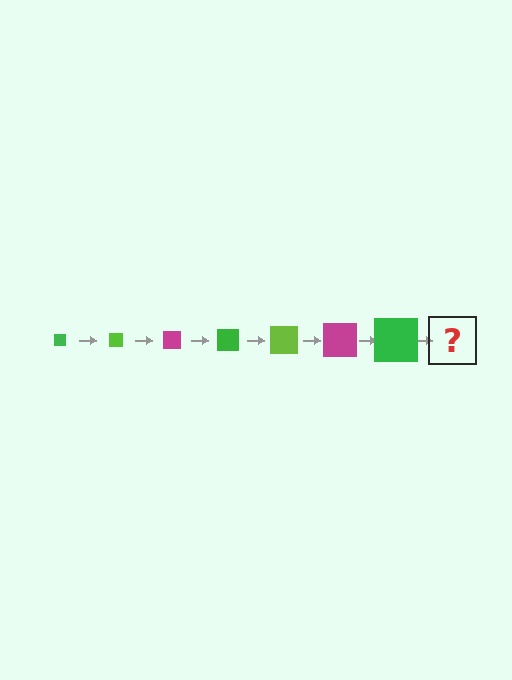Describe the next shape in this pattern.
It should be a lime square, larger than the previous one.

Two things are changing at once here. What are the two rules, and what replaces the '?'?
The two rules are that the square grows larger each step and the color cycles through green, lime, and magenta. The '?' should be a lime square, larger than the previous one.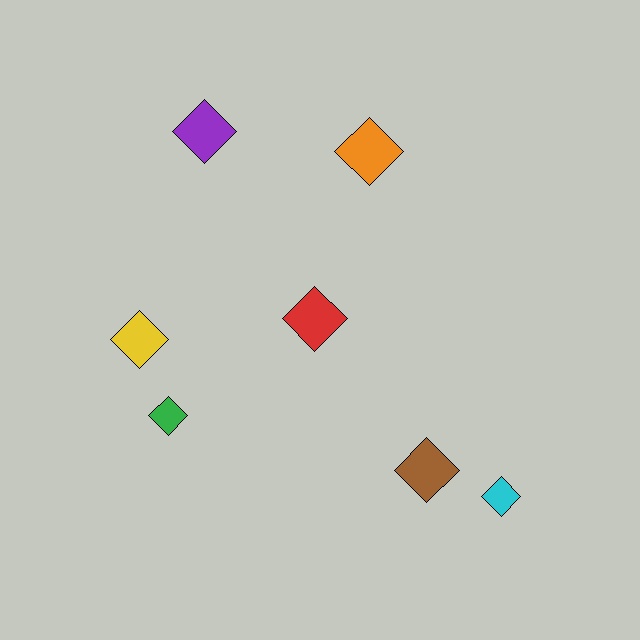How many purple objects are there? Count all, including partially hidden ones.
There is 1 purple object.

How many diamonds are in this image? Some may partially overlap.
There are 7 diamonds.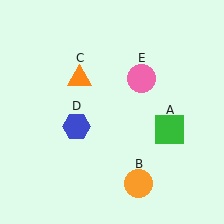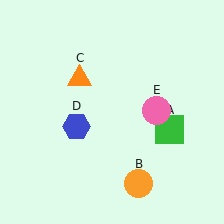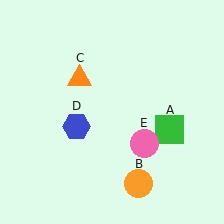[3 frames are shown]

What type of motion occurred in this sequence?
The pink circle (object E) rotated clockwise around the center of the scene.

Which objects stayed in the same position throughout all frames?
Green square (object A) and orange circle (object B) and orange triangle (object C) and blue hexagon (object D) remained stationary.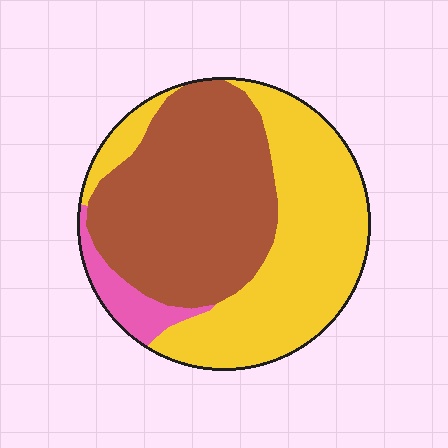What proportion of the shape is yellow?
Yellow takes up between a quarter and a half of the shape.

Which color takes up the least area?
Pink, at roughly 5%.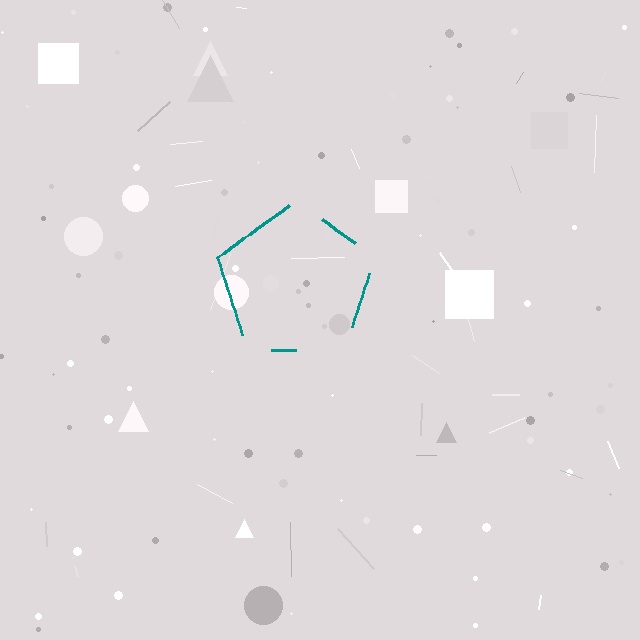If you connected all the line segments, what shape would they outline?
They would outline a pentagon.